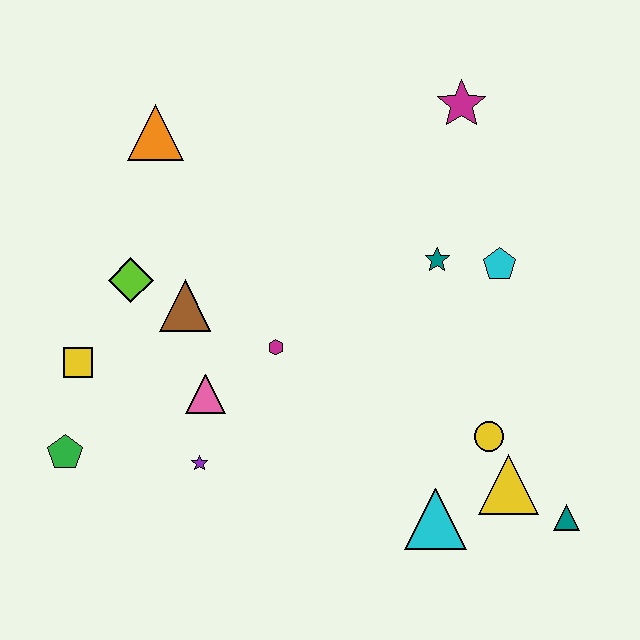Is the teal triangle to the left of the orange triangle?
No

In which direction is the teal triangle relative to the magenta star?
The teal triangle is below the magenta star.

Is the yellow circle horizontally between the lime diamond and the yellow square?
No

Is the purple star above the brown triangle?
No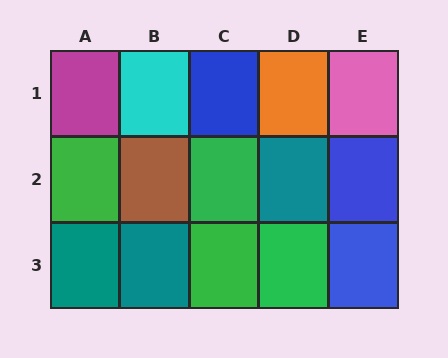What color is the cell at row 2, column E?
Blue.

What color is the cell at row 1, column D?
Orange.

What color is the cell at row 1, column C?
Blue.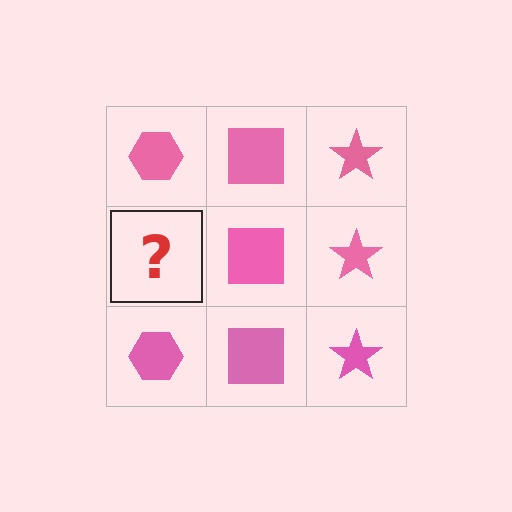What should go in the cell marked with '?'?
The missing cell should contain a pink hexagon.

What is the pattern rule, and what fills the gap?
The rule is that each column has a consistent shape. The gap should be filled with a pink hexagon.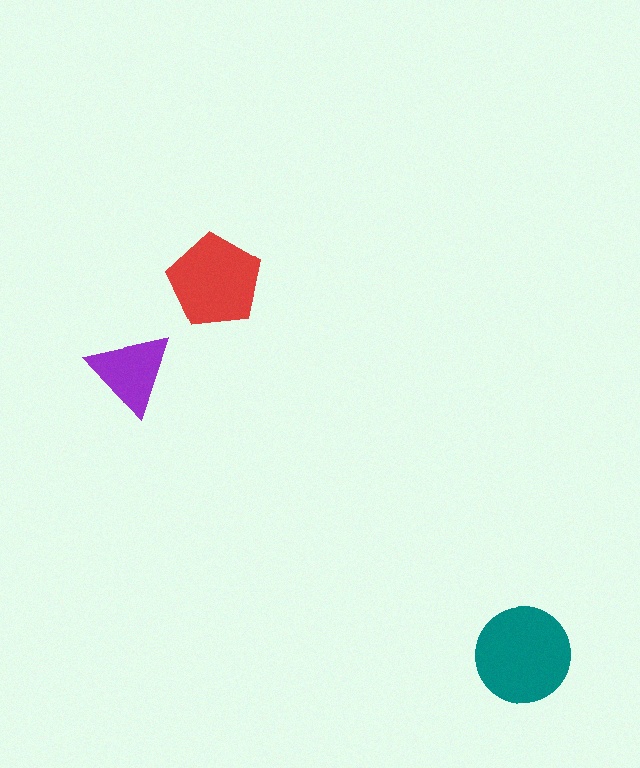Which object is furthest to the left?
The purple triangle is leftmost.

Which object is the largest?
The teal circle.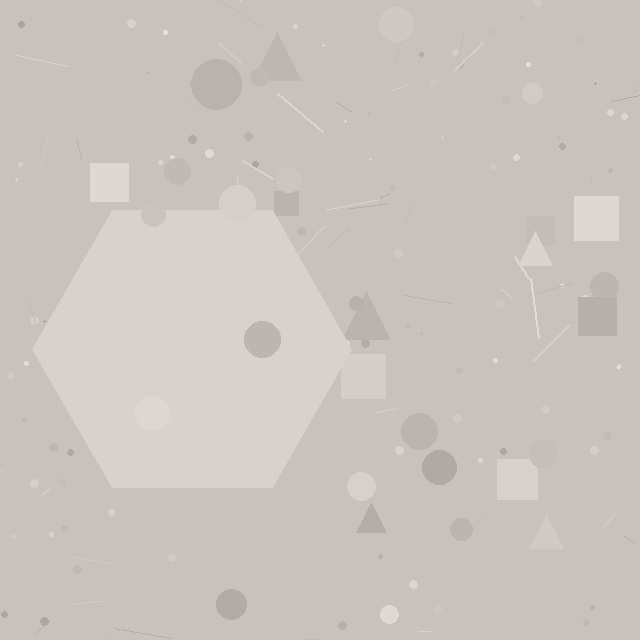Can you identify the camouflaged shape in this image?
The camouflaged shape is a hexagon.